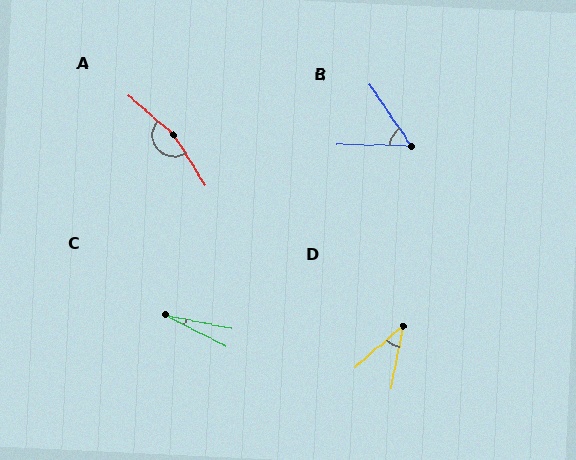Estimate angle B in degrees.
Approximately 56 degrees.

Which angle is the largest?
A, at approximately 163 degrees.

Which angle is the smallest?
C, at approximately 15 degrees.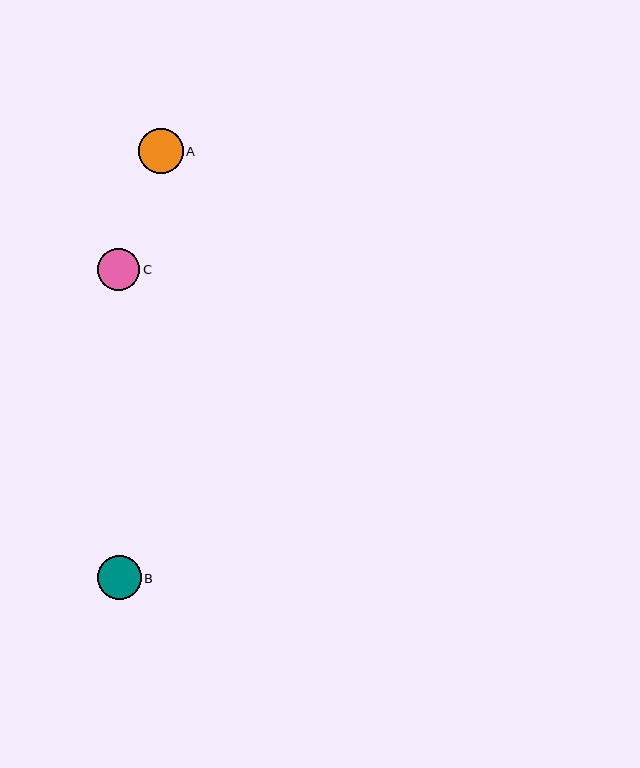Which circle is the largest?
Circle A is the largest with a size of approximately 45 pixels.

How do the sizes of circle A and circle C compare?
Circle A and circle C are approximately the same size.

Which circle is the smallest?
Circle C is the smallest with a size of approximately 42 pixels.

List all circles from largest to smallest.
From largest to smallest: A, B, C.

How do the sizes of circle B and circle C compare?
Circle B and circle C are approximately the same size.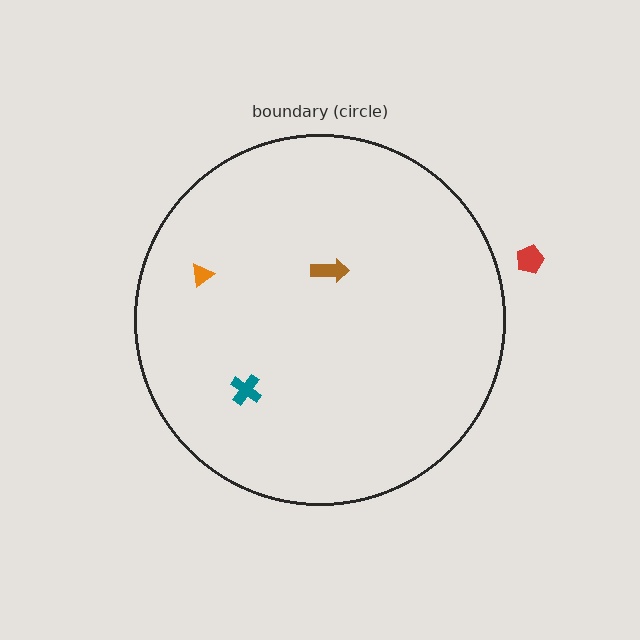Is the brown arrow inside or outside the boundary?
Inside.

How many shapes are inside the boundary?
3 inside, 1 outside.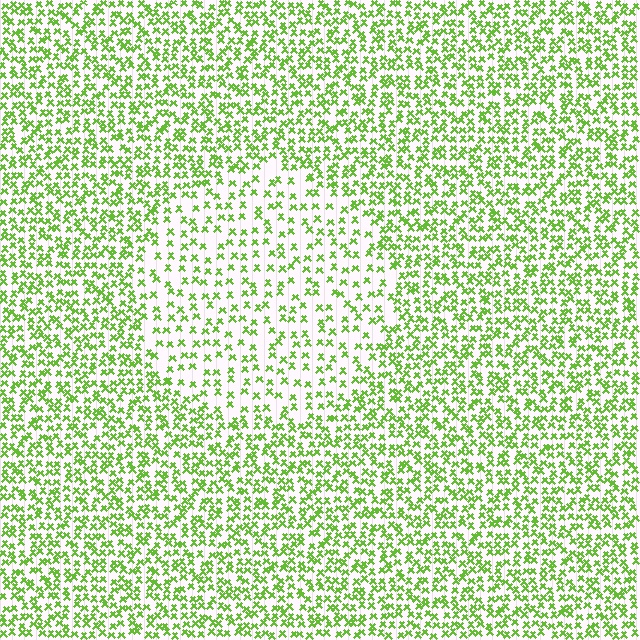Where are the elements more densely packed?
The elements are more densely packed outside the circle boundary.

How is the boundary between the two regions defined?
The boundary is defined by a change in element density (approximately 1.9x ratio). All elements are the same color, size, and shape.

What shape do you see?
I see a circle.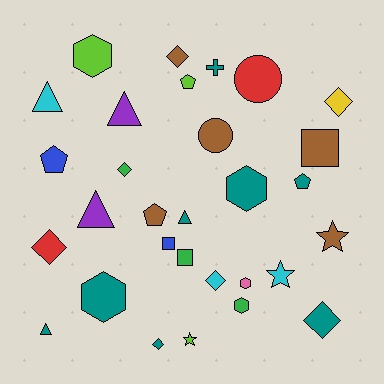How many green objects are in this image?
There are 3 green objects.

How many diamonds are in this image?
There are 7 diamonds.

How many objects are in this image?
There are 30 objects.